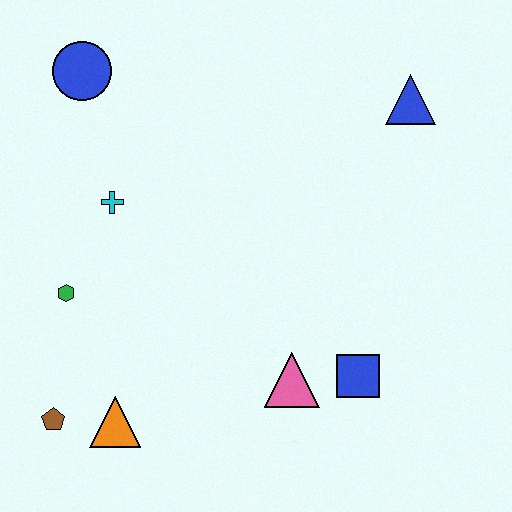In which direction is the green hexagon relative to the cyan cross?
The green hexagon is below the cyan cross.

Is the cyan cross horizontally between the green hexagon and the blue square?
Yes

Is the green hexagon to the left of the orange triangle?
Yes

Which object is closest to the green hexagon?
The cyan cross is closest to the green hexagon.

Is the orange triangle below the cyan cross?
Yes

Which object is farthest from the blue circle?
The blue square is farthest from the blue circle.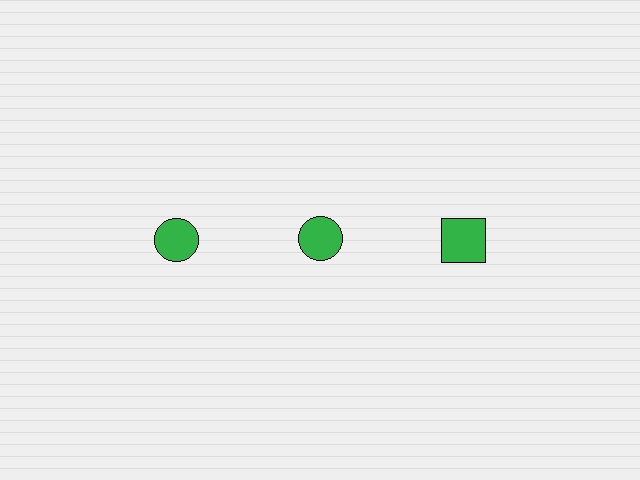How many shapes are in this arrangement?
There are 3 shapes arranged in a grid pattern.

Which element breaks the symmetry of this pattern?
The green square in the top row, center column breaks the symmetry. All other shapes are green circles.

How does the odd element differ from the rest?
It has a different shape: square instead of circle.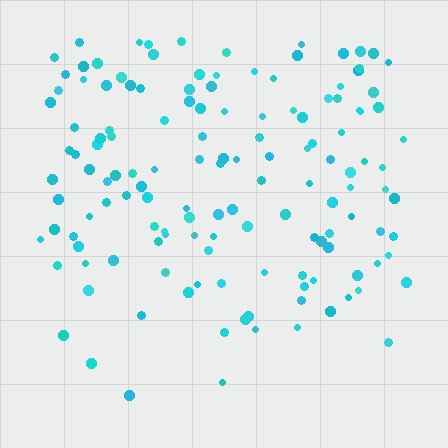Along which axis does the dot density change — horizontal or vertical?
Vertical.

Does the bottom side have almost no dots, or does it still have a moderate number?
Still a moderate number, just noticeably fewer than the top.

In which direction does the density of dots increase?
From bottom to top, with the top side densest.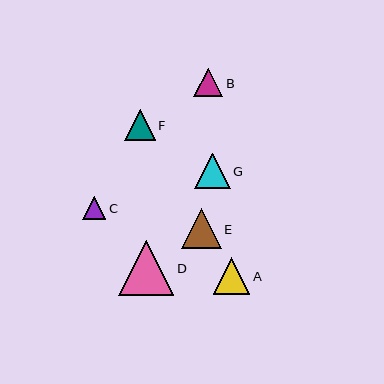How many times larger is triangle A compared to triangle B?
Triangle A is approximately 1.3 times the size of triangle B.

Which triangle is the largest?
Triangle D is the largest with a size of approximately 55 pixels.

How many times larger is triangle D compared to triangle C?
Triangle D is approximately 2.4 times the size of triangle C.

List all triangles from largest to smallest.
From largest to smallest: D, E, A, G, F, B, C.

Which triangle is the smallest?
Triangle C is the smallest with a size of approximately 23 pixels.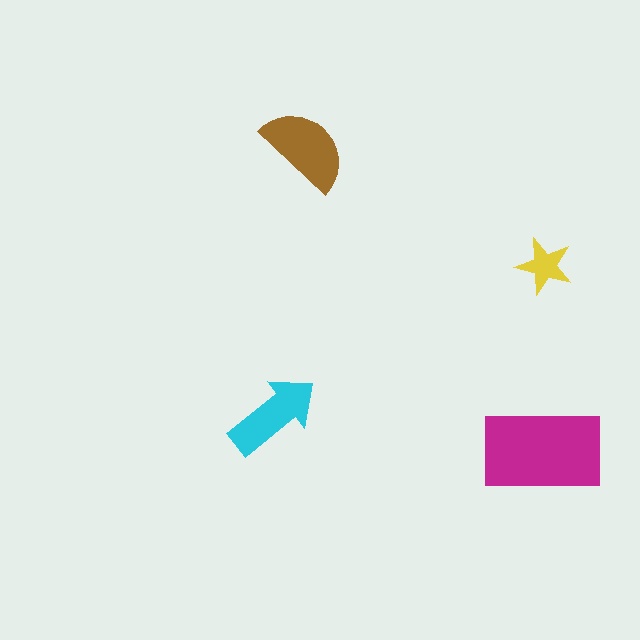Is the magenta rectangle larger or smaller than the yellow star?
Larger.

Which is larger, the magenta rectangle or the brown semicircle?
The magenta rectangle.